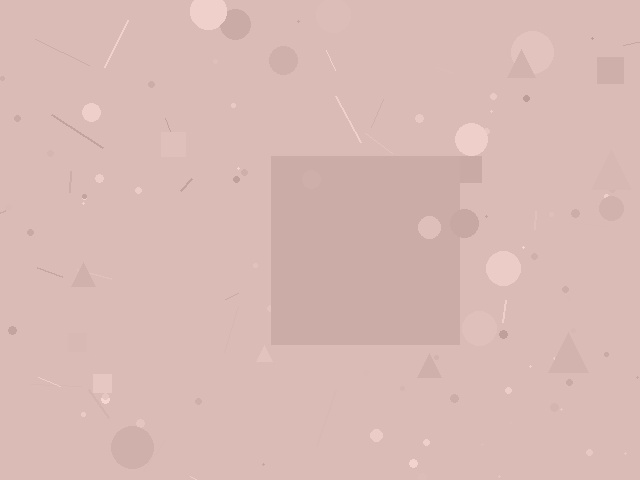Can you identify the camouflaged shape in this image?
The camouflaged shape is a square.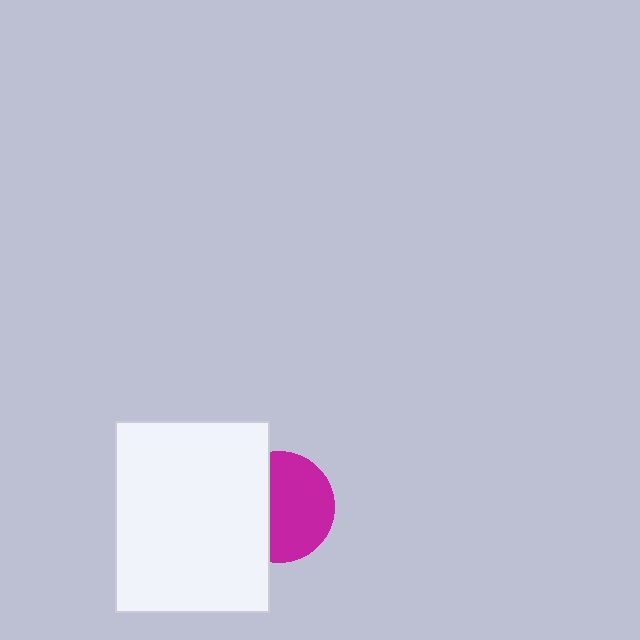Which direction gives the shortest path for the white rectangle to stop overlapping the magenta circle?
Moving left gives the shortest separation.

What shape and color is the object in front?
The object in front is a white rectangle.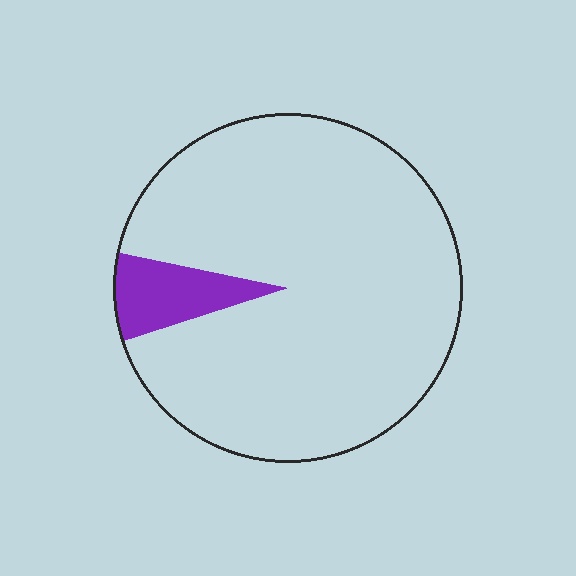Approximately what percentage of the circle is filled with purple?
Approximately 10%.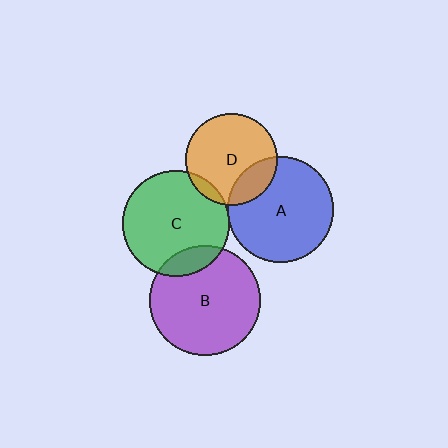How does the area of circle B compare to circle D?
Approximately 1.5 times.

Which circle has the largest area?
Circle B (purple).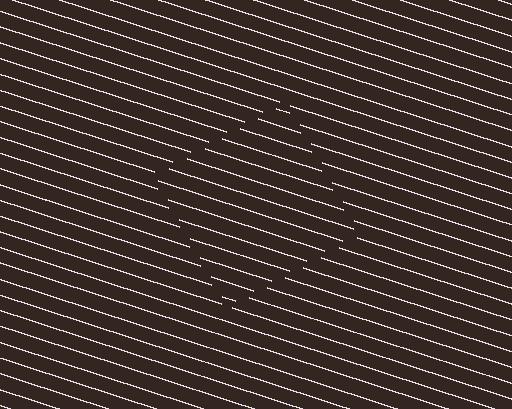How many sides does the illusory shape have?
4 sides — the line-ends trace a square.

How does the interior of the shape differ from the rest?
The interior of the shape contains the same grating, shifted by half a period — the contour is defined by the phase discontinuity where line-ends from the inner and outer gratings abut.